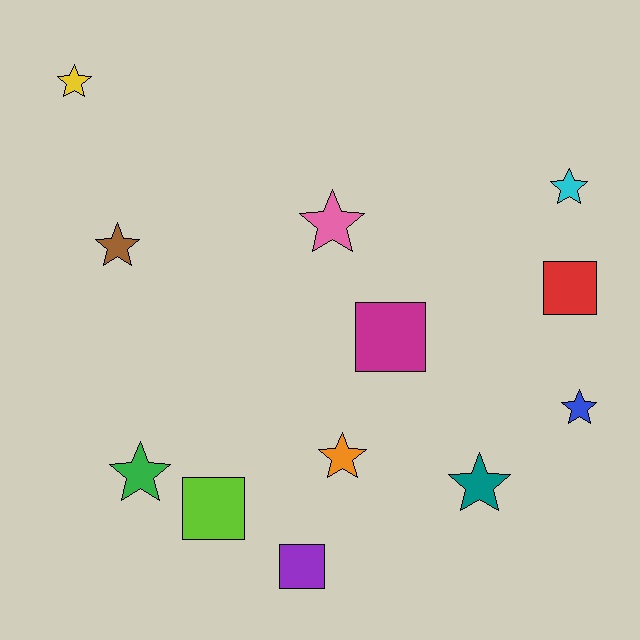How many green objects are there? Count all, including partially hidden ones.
There is 1 green object.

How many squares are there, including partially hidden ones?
There are 4 squares.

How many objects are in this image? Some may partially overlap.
There are 12 objects.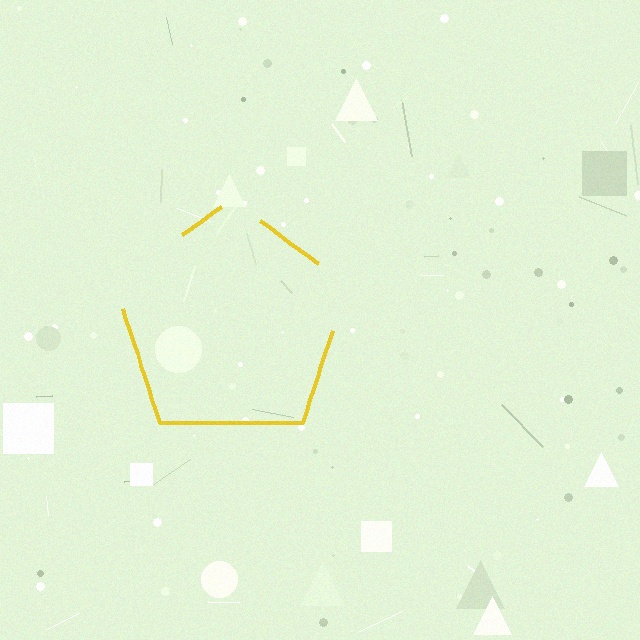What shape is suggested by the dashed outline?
The dashed outline suggests a pentagon.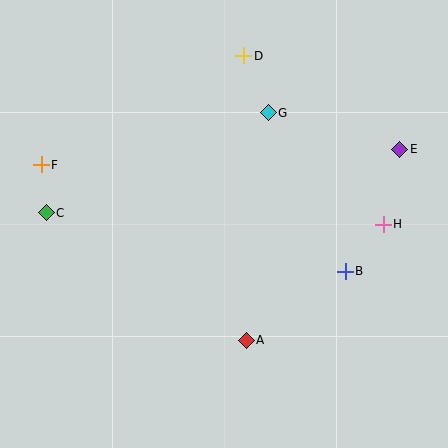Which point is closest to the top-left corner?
Point F is closest to the top-left corner.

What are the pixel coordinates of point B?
Point B is at (345, 271).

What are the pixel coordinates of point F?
Point F is at (41, 165).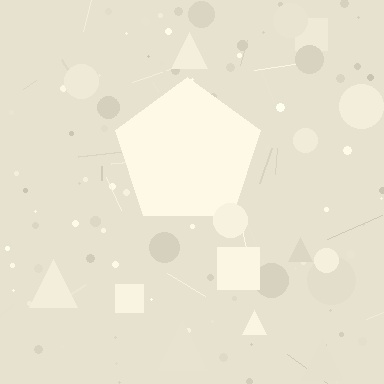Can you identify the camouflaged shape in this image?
The camouflaged shape is a pentagon.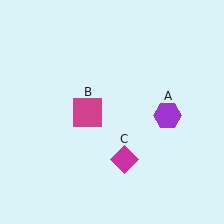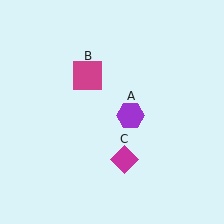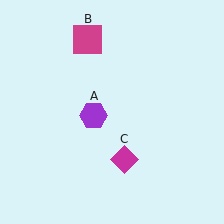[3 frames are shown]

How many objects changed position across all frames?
2 objects changed position: purple hexagon (object A), magenta square (object B).